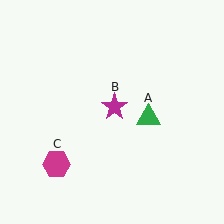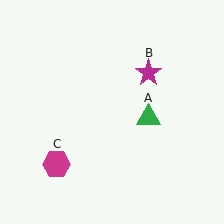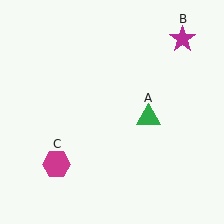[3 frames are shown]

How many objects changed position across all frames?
1 object changed position: magenta star (object B).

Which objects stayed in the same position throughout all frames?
Green triangle (object A) and magenta hexagon (object C) remained stationary.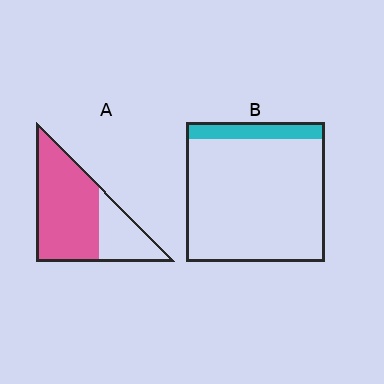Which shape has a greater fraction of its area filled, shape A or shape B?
Shape A.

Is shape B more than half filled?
No.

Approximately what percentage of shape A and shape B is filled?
A is approximately 70% and B is approximately 10%.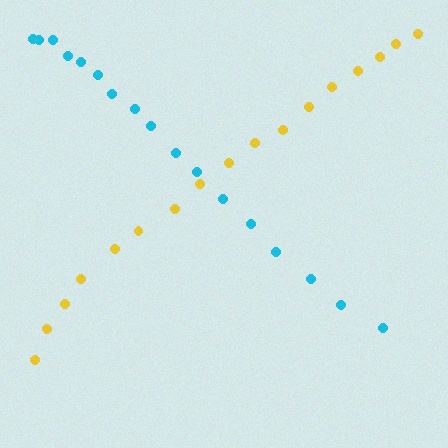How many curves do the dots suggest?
There are 2 distinct paths.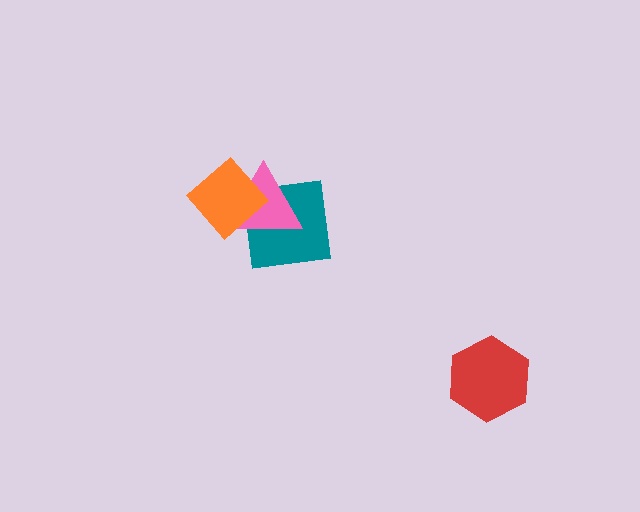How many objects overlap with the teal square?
2 objects overlap with the teal square.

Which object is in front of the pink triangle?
The orange diamond is in front of the pink triangle.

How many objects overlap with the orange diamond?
2 objects overlap with the orange diamond.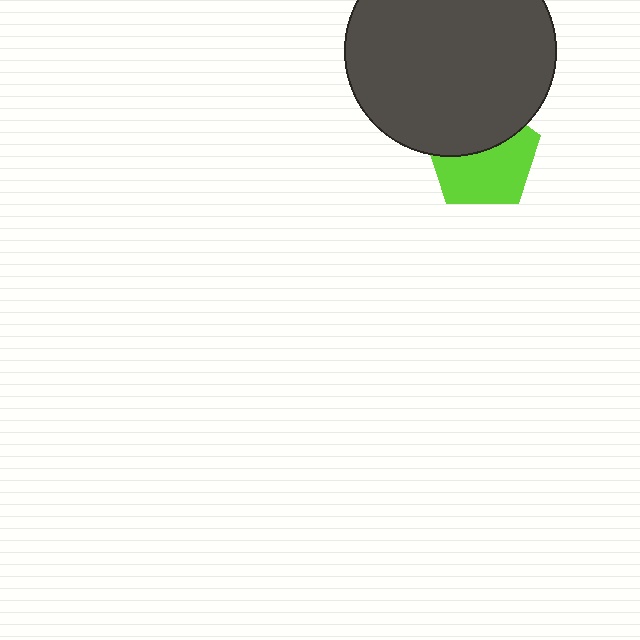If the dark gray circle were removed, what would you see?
You would see the complete lime pentagon.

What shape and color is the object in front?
The object in front is a dark gray circle.